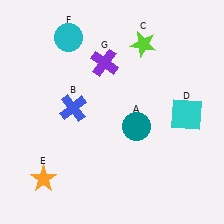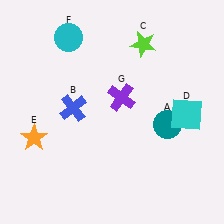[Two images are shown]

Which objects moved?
The objects that moved are: the teal circle (A), the orange star (E), the purple cross (G).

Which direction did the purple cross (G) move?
The purple cross (G) moved down.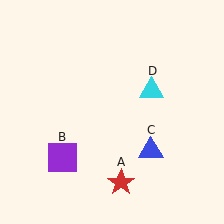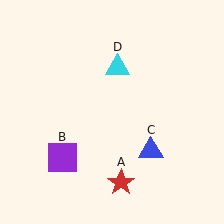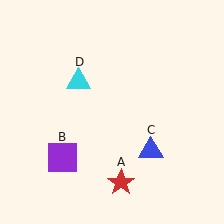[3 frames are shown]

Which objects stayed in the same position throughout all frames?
Red star (object A) and purple square (object B) and blue triangle (object C) remained stationary.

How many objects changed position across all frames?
1 object changed position: cyan triangle (object D).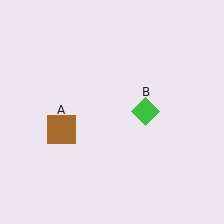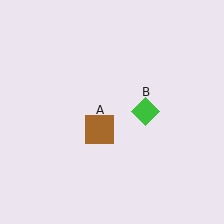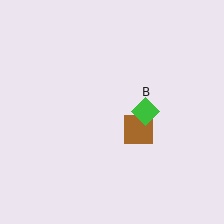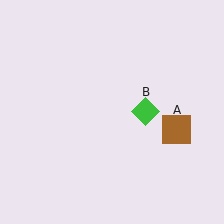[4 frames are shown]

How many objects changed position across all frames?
1 object changed position: brown square (object A).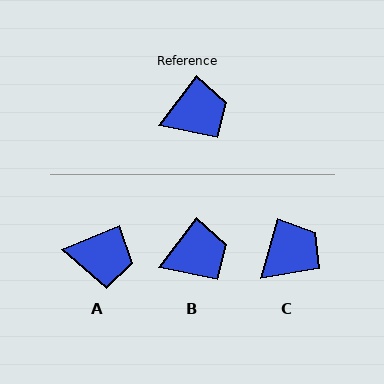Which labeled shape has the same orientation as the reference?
B.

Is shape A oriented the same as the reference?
No, it is off by about 31 degrees.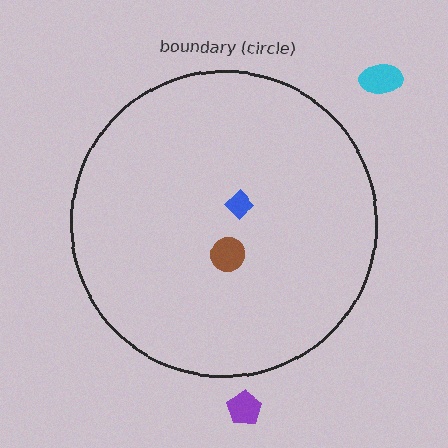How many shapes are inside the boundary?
2 inside, 2 outside.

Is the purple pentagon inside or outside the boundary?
Outside.